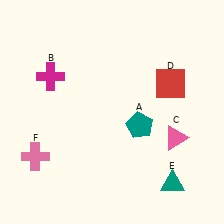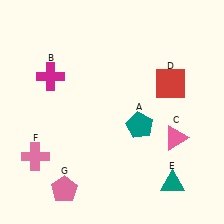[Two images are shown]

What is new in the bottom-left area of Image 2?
A pink pentagon (G) was added in the bottom-left area of Image 2.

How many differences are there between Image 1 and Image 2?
There is 1 difference between the two images.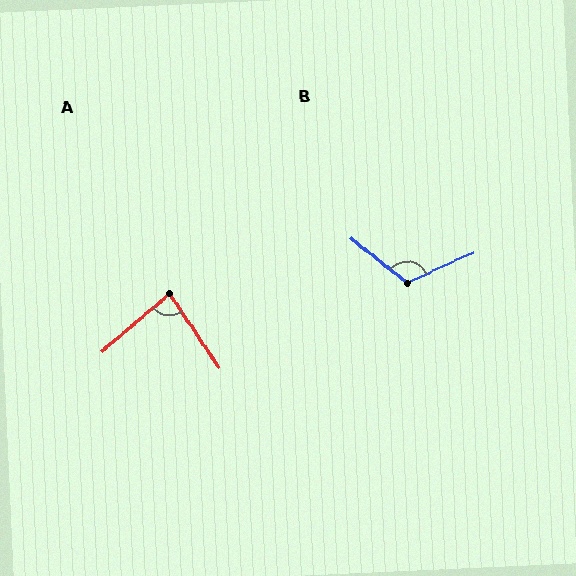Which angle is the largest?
B, at approximately 117 degrees.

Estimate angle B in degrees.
Approximately 117 degrees.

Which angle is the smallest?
A, at approximately 83 degrees.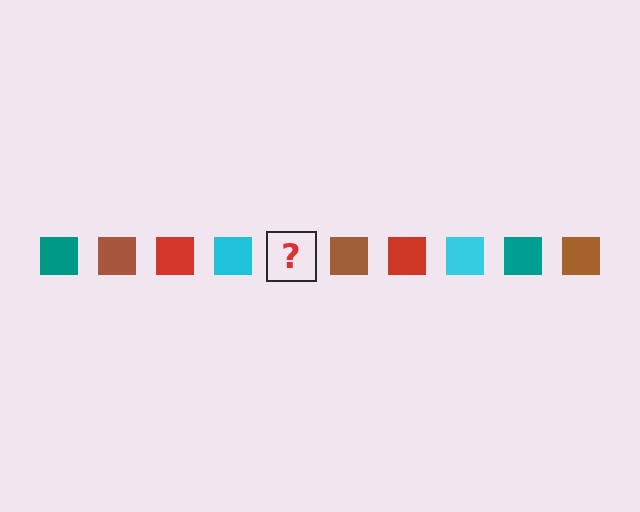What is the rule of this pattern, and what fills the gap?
The rule is that the pattern cycles through teal, brown, red, cyan squares. The gap should be filled with a teal square.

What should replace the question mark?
The question mark should be replaced with a teal square.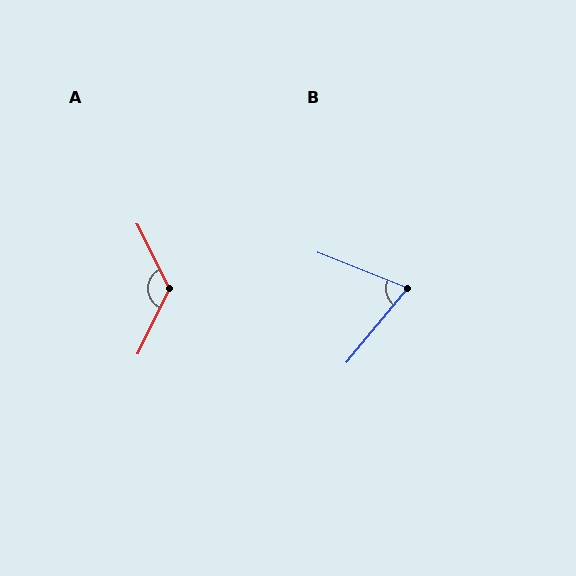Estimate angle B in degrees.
Approximately 72 degrees.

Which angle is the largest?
A, at approximately 128 degrees.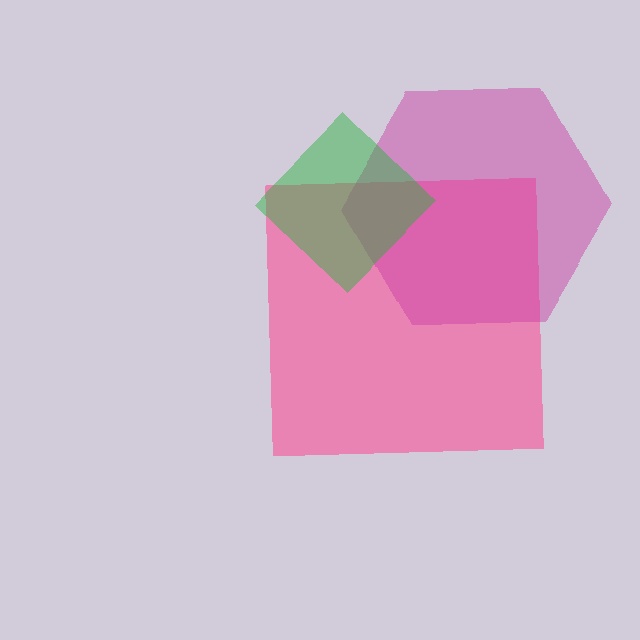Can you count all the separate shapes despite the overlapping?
Yes, there are 3 separate shapes.